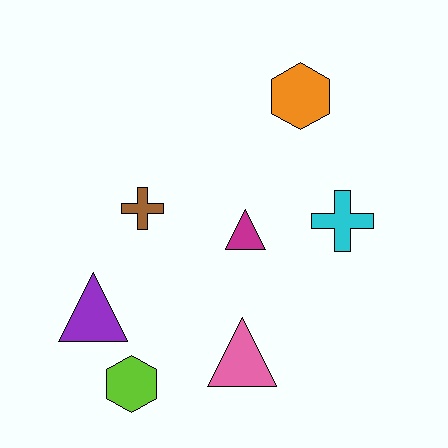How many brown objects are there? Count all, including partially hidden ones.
There is 1 brown object.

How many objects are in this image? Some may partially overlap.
There are 7 objects.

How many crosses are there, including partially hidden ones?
There are 2 crosses.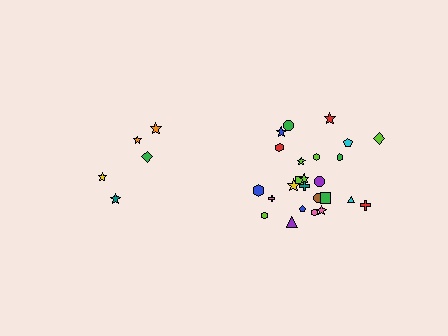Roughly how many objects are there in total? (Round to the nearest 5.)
Roughly 30 objects in total.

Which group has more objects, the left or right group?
The right group.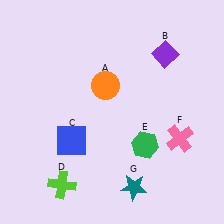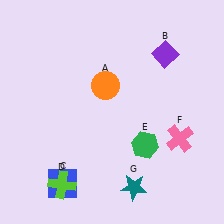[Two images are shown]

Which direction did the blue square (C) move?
The blue square (C) moved down.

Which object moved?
The blue square (C) moved down.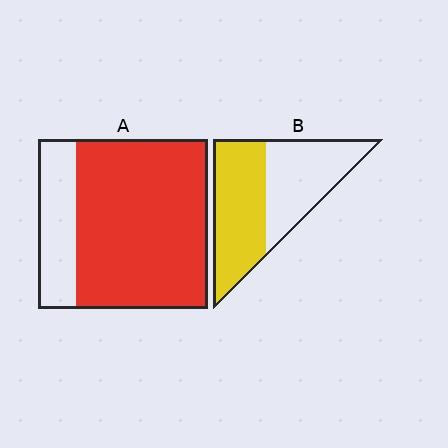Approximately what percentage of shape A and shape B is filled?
A is approximately 80% and B is approximately 55%.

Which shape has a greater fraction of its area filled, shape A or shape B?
Shape A.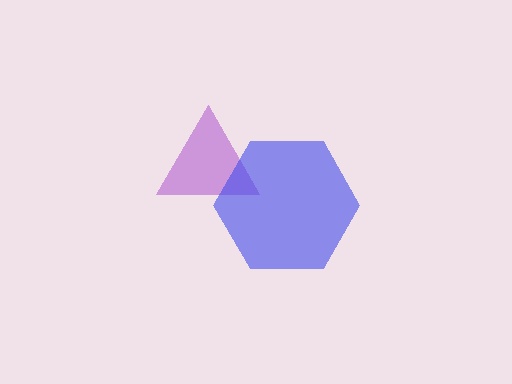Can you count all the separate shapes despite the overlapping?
Yes, there are 2 separate shapes.